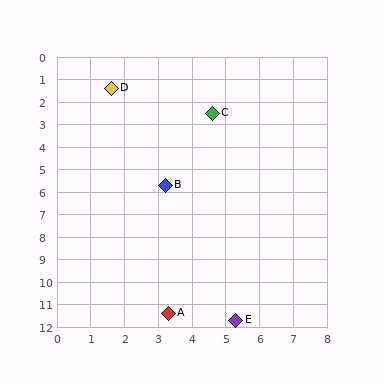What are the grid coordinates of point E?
Point E is at approximately (5.3, 11.7).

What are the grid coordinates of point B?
Point B is at approximately (3.2, 5.7).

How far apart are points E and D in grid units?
Points E and D are about 10.9 grid units apart.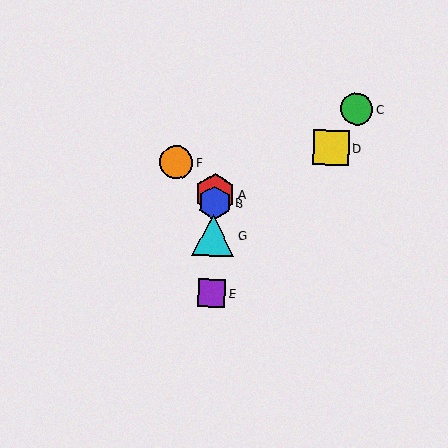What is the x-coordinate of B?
Object B is at x≈215.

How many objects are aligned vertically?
4 objects (A, B, E, G) are aligned vertically.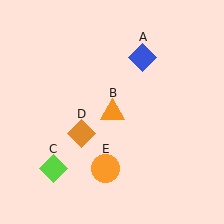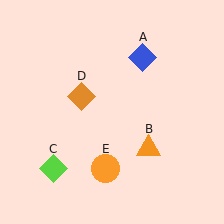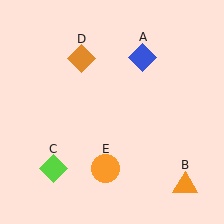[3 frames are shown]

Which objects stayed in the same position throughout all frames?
Blue diamond (object A) and lime diamond (object C) and orange circle (object E) remained stationary.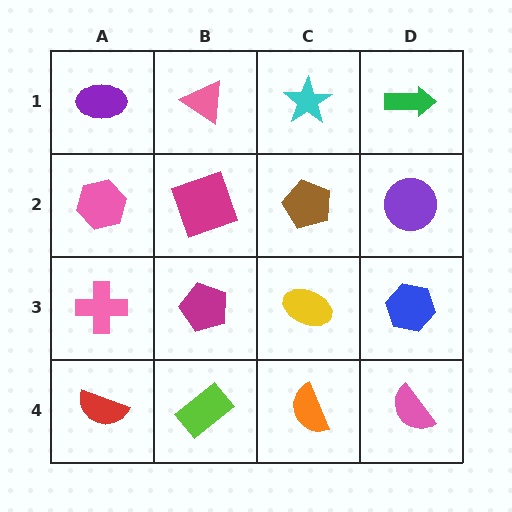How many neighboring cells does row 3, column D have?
3.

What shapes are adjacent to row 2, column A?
A purple ellipse (row 1, column A), a pink cross (row 3, column A), a magenta square (row 2, column B).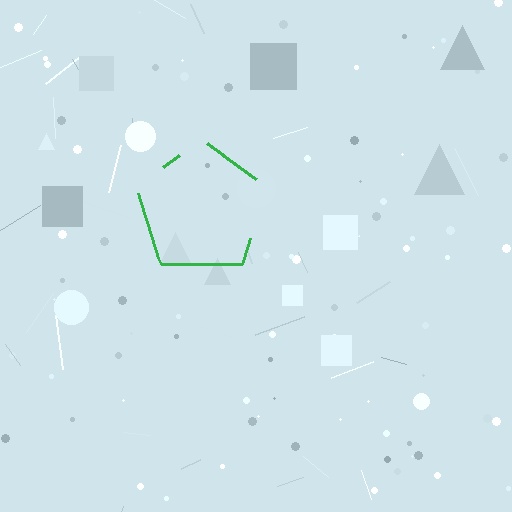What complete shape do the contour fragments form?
The contour fragments form a pentagon.